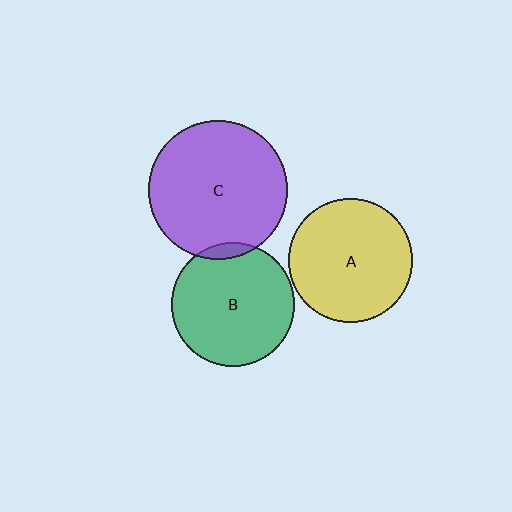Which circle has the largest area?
Circle C (purple).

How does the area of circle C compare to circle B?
Approximately 1.3 times.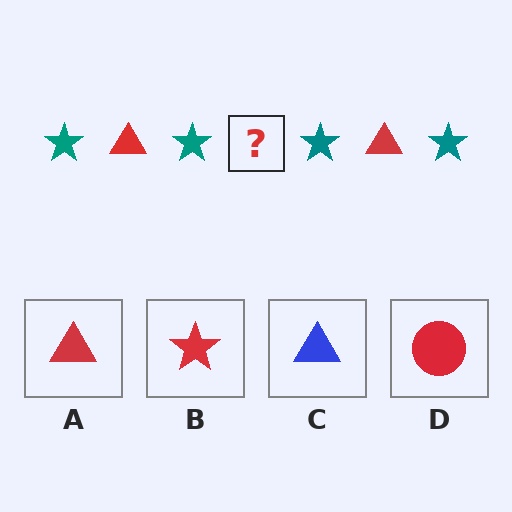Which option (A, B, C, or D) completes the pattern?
A.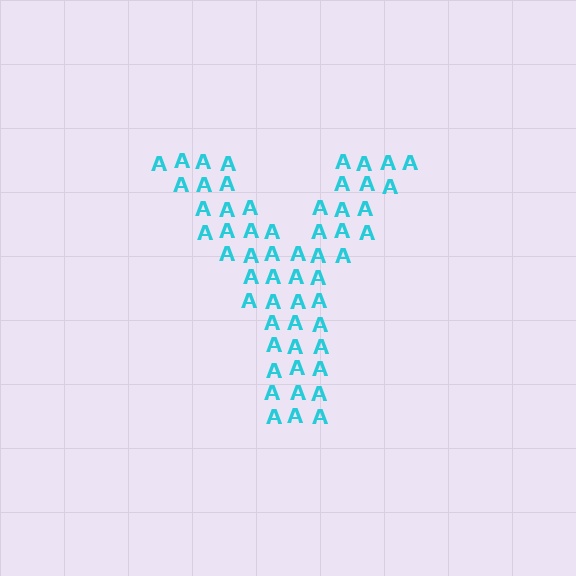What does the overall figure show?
The overall figure shows the letter Y.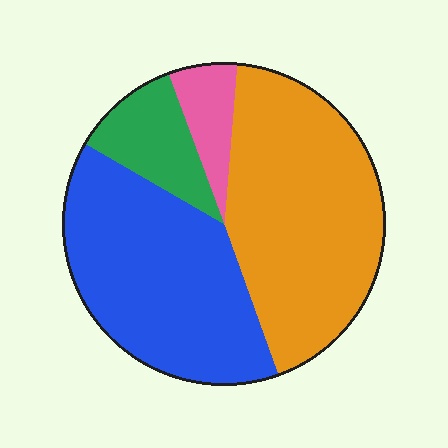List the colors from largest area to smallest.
From largest to smallest: orange, blue, green, pink.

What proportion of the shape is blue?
Blue covers around 40% of the shape.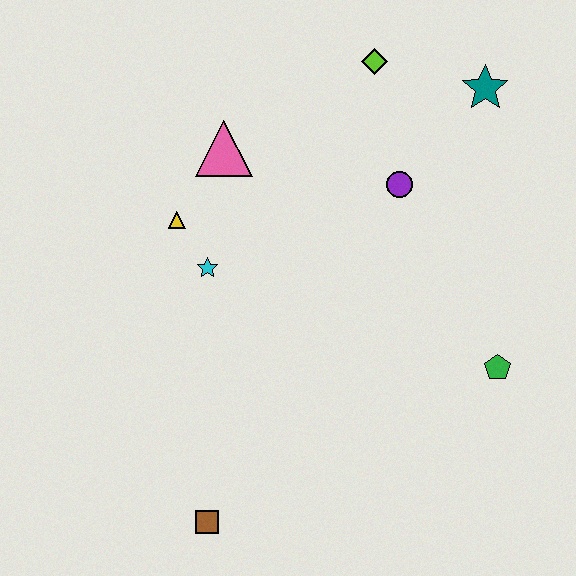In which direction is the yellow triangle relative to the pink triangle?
The yellow triangle is below the pink triangle.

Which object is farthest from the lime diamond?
The brown square is farthest from the lime diamond.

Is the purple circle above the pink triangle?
No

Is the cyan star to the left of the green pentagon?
Yes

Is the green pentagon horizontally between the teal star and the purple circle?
No